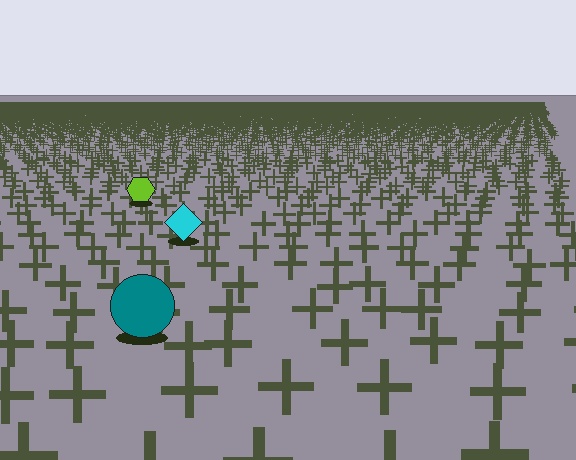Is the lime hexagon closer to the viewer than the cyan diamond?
No. The cyan diamond is closer — you can tell from the texture gradient: the ground texture is coarser near it.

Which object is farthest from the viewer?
The lime hexagon is farthest from the viewer. It appears smaller and the ground texture around it is denser.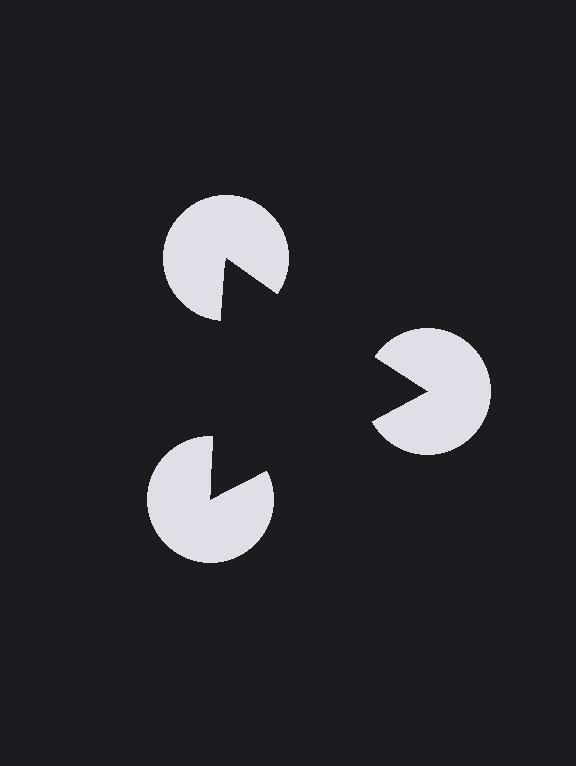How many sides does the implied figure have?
3 sides.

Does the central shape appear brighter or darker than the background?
It typically appears slightly darker than the background, even though no actual brightness change is drawn.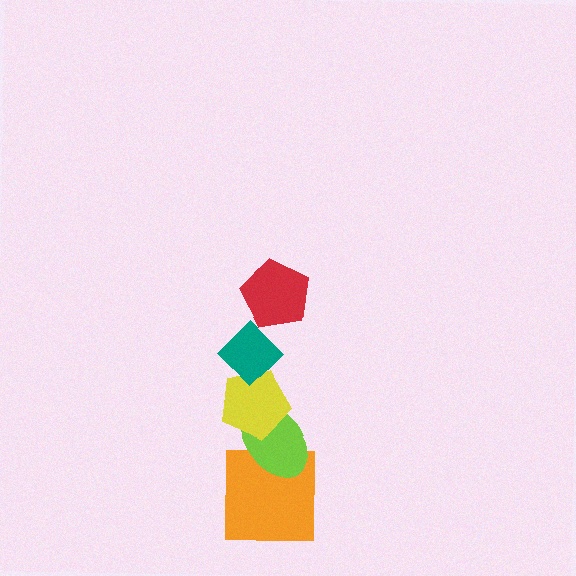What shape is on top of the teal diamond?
The red pentagon is on top of the teal diamond.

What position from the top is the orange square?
The orange square is 5th from the top.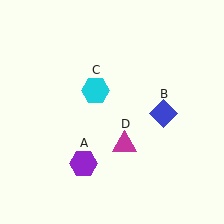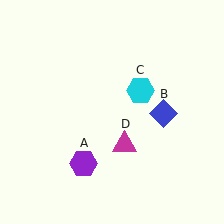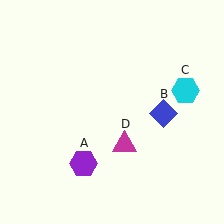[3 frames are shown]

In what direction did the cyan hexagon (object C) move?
The cyan hexagon (object C) moved right.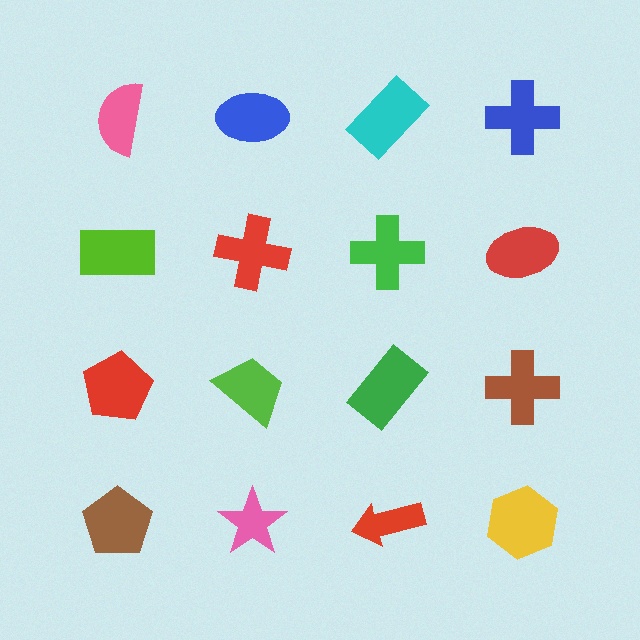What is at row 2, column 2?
A red cross.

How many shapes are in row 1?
4 shapes.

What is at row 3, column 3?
A green rectangle.